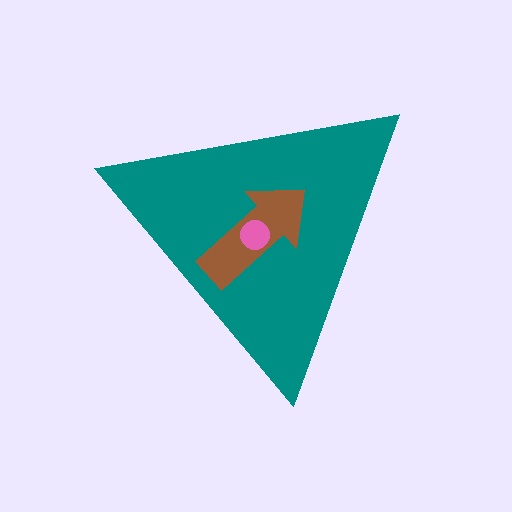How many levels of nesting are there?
3.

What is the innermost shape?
The pink circle.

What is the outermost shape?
The teal triangle.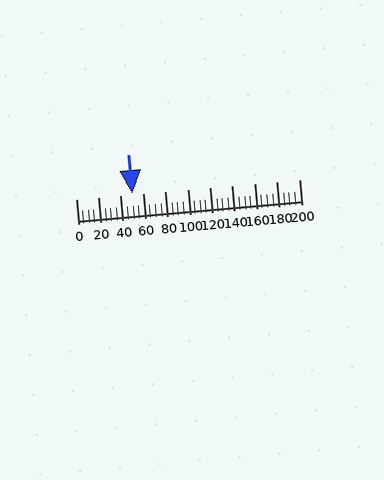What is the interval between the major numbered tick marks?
The major tick marks are spaced 20 units apart.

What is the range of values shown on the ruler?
The ruler shows values from 0 to 200.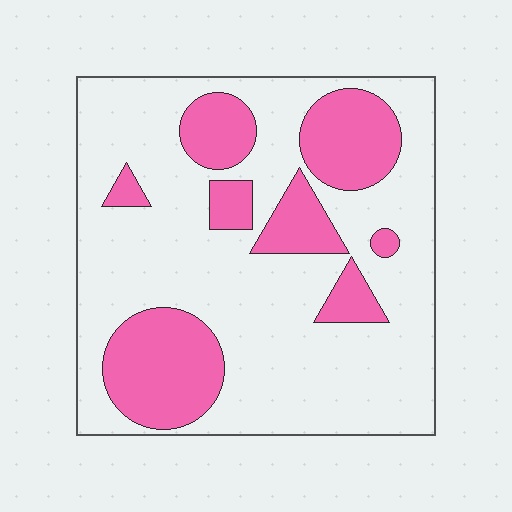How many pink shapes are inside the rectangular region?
8.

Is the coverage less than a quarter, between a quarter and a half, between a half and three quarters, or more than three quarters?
Between a quarter and a half.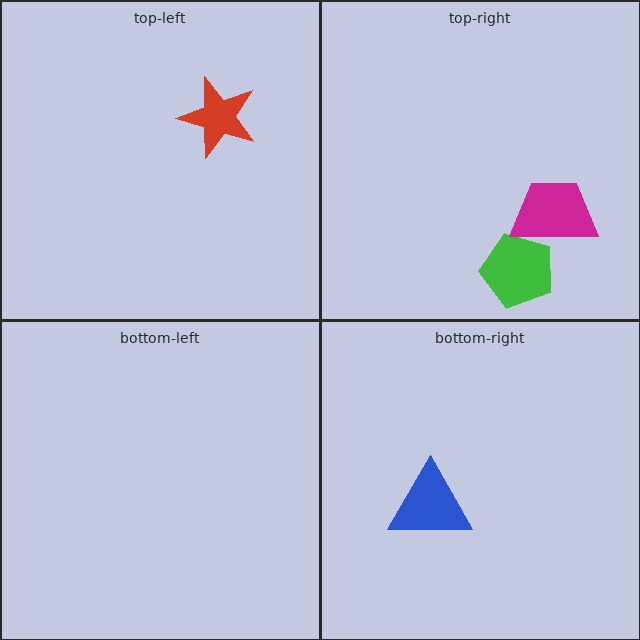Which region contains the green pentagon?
The top-right region.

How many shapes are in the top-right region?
2.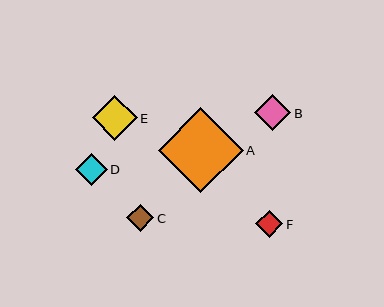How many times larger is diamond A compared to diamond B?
Diamond A is approximately 2.4 times the size of diamond B.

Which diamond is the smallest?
Diamond F is the smallest with a size of approximately 27 pixels.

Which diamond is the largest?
Diamond A is the largest with a size of approximately 85 pixels.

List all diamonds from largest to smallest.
From largest to smallest: A, E, B, D, C, F.